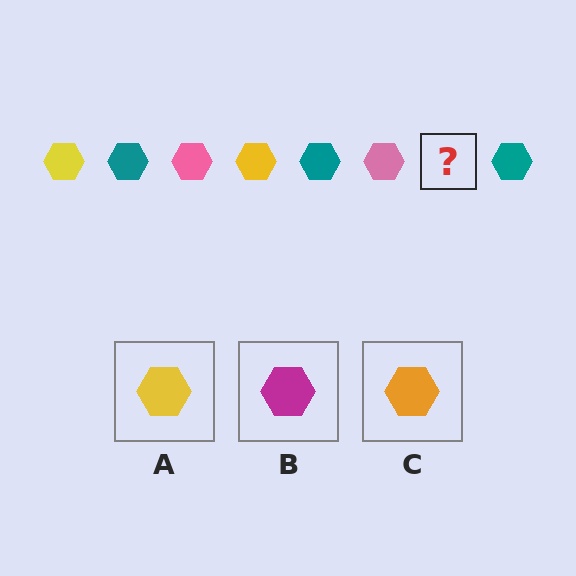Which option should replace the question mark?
Option A.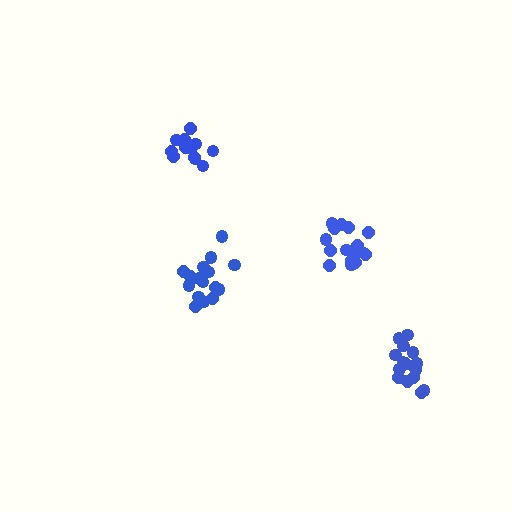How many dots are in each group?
Group 1: 16 dots, Group 2: 13 dots, Group 3: 16 dots, Group 4: 16 dots (61 total).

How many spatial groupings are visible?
There are 4 spatial groupings.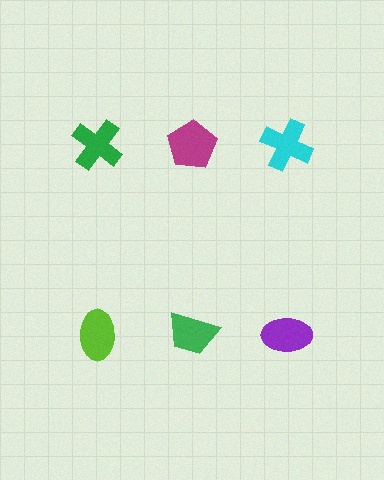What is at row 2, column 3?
A purple ellipse.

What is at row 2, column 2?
A green trapezoid.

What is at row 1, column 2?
A magenta pentagon.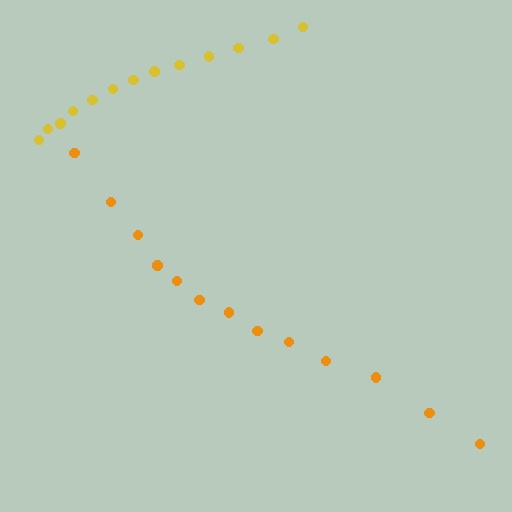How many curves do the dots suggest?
There are 2 distinct paths.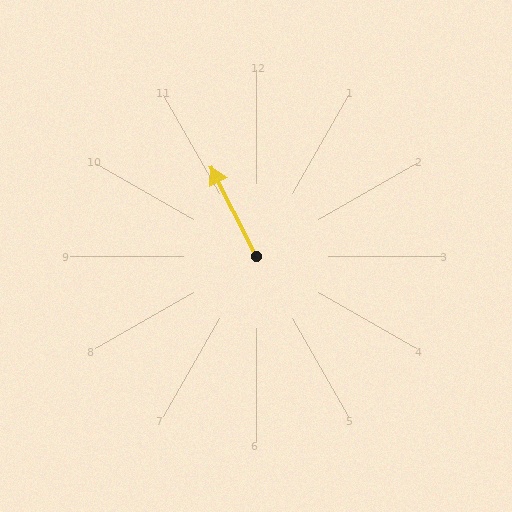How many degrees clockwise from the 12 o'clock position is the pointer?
Approximately 333 degrees.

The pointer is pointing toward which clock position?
Roughly 11 o'clock.